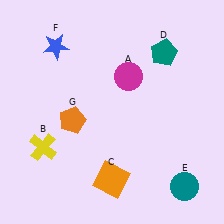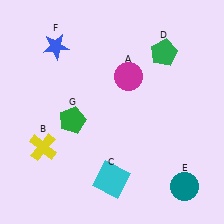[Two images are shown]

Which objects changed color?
C changed from orange to cyan. D changed from teal to green. G changed from orange to green.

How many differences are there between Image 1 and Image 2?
There are 3 differences between the two images.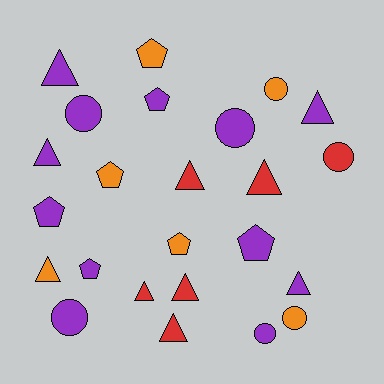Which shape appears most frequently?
Triangle, with 10 objects.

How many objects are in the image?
There are 24 objects.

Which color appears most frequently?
Purple, with 12 objects.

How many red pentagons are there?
There are no red pentagons.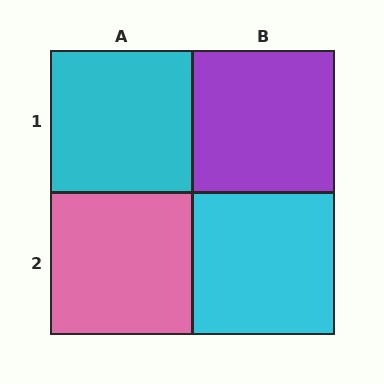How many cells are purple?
1 cell is purple.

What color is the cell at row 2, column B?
Cyan.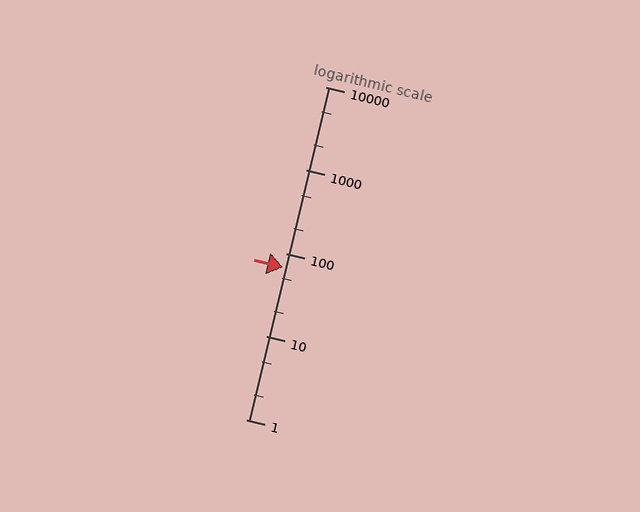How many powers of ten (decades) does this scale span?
The scale spans 4 decades, from 1 to 10000.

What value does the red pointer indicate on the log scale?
The pointer indicates approximately 67.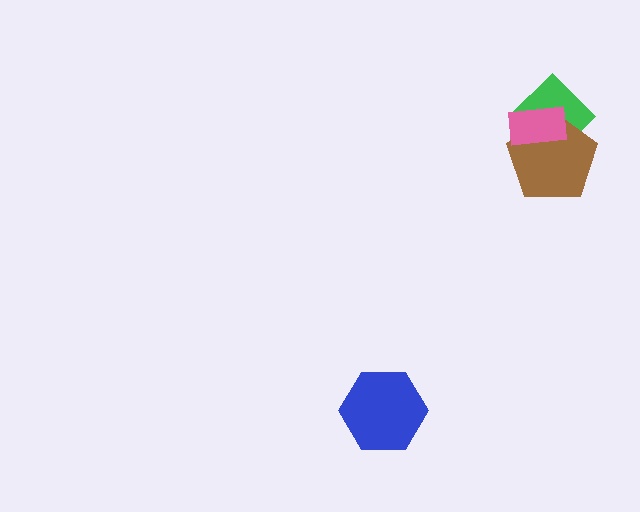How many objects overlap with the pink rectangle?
2 objects overlap with the pink rectangle.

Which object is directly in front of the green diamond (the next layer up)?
The brown pentagon is directly in front of the green diamond.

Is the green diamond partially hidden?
Yes, it is partially covered by another shape.